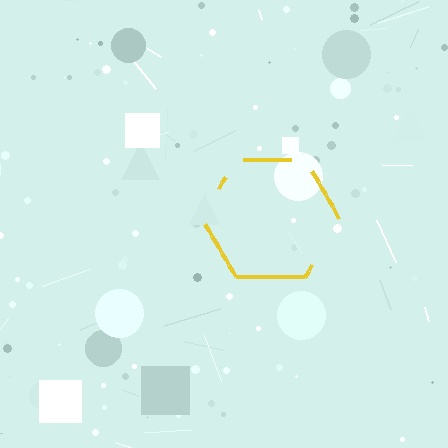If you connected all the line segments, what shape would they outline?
They would outline a hexagon.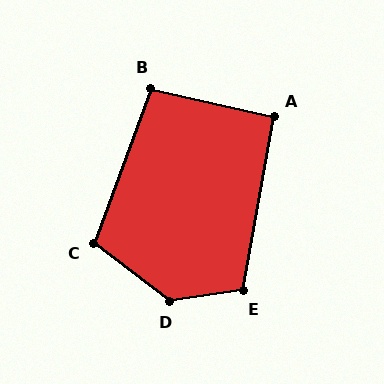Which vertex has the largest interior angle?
D, at approximately 135 degrees.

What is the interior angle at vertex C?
Approximately 107 degrees (obtuse).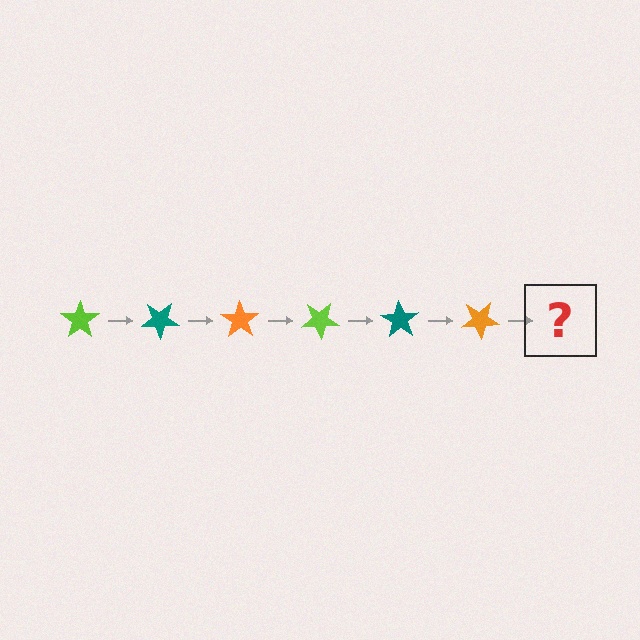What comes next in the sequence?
The next element should be a lime star, rotated 210 degrees from the start.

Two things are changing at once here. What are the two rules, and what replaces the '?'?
The two rules are that it rotates 35 degrees each step and the color cycles through lime, teal, and orange. The '?' should be a lime star, rotated 210 degrees from the start.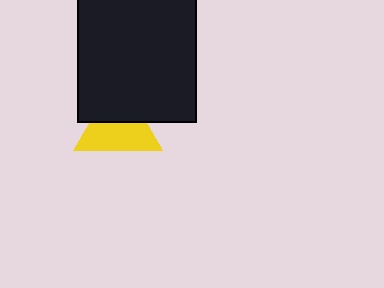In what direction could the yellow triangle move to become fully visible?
The yellow triangle could move down. That would shift it out from behind the black rectangle entirely.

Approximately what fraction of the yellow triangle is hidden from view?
Roughly 41% of the yellow triangle is hidden behind the black rectangle.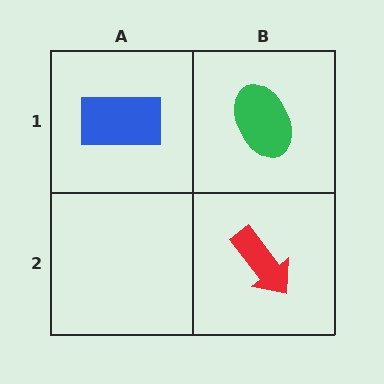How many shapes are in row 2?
1 shape.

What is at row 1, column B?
A green ellipse.